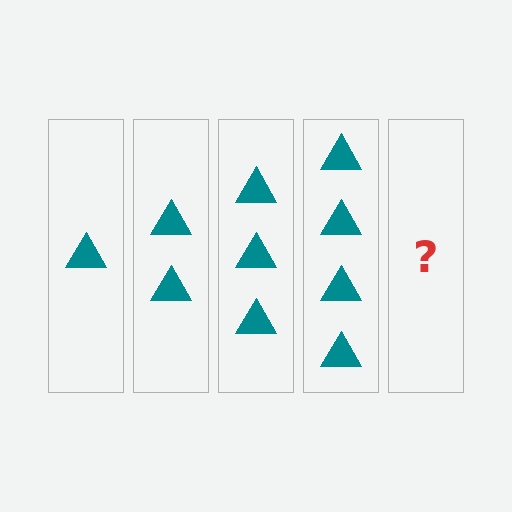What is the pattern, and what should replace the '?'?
The pattern is that each step adds one more triangle. The '?' should be 5 triangles.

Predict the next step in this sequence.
The next step is 5 triangles.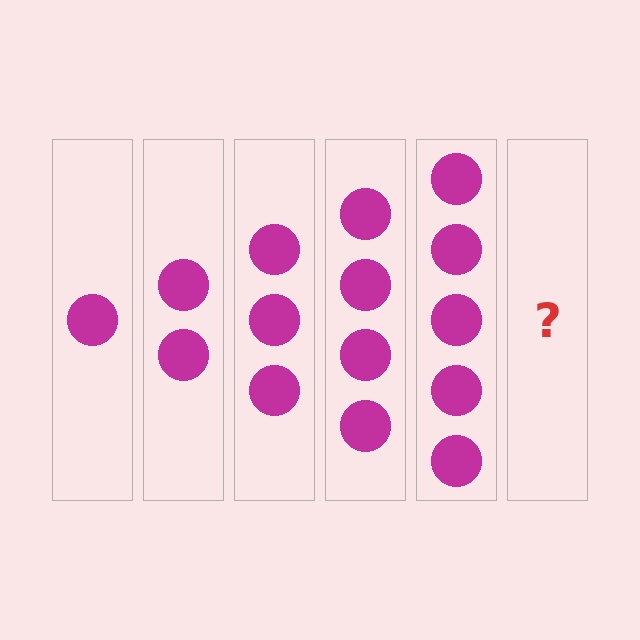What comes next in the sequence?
The next element should be 6 circles.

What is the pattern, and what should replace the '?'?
The pattern is that each step adds one more circle. The '?' should be 6 circles.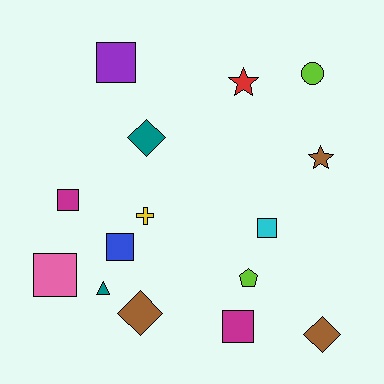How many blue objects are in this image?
There is 1 blue object.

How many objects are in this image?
There are 15 objects.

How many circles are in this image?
There is 1 circle.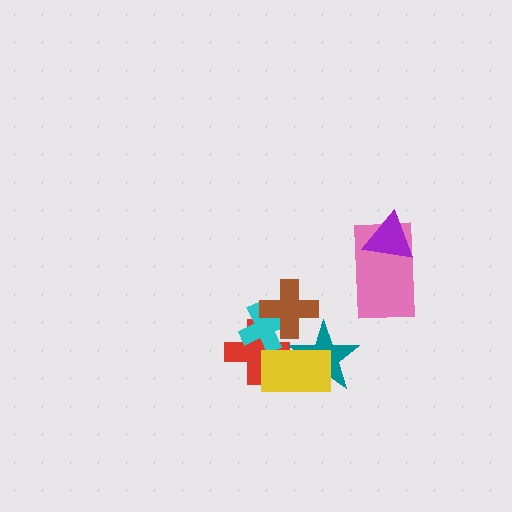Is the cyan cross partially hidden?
Yes, it is partially covered by another shape.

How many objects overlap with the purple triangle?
1 object overlaps with the purple triangle.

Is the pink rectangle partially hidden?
Yes, it is partially covered by another shape.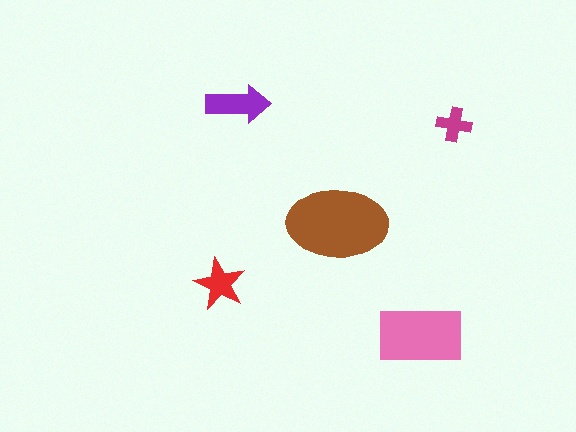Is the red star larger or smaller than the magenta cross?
Larger.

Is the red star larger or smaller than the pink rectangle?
Smaller.